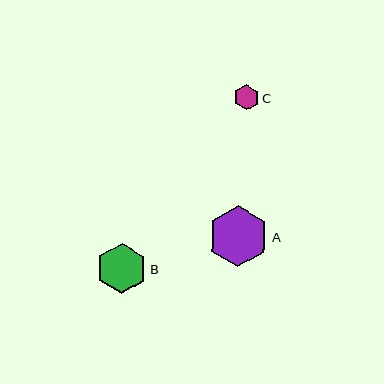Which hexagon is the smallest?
Hexagon C is the smallest with a size of approximately 25 pixels.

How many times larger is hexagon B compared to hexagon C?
Hexagon B is approximately 2.0 times the size of hexagon C.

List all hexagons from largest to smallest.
From largest to smallest: A, B, C.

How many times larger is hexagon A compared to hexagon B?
Hexagon A is approximately 1.2 times the size of hexagon B.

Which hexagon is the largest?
Hexagon A is the largest with a size of approximately 61 pixels.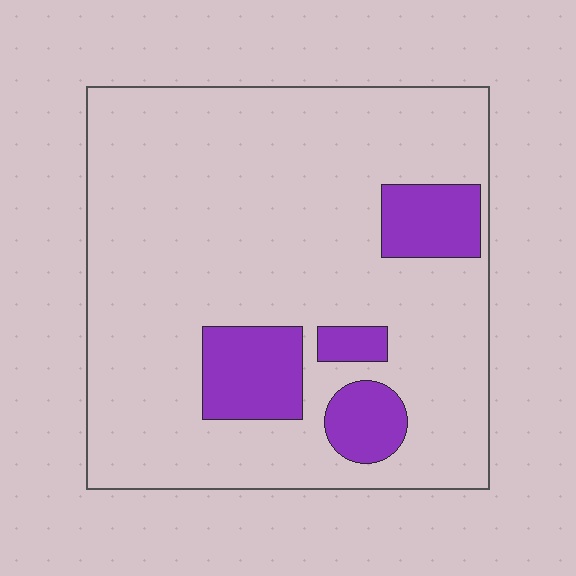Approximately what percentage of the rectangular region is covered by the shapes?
Approximately 15%.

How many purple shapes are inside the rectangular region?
4.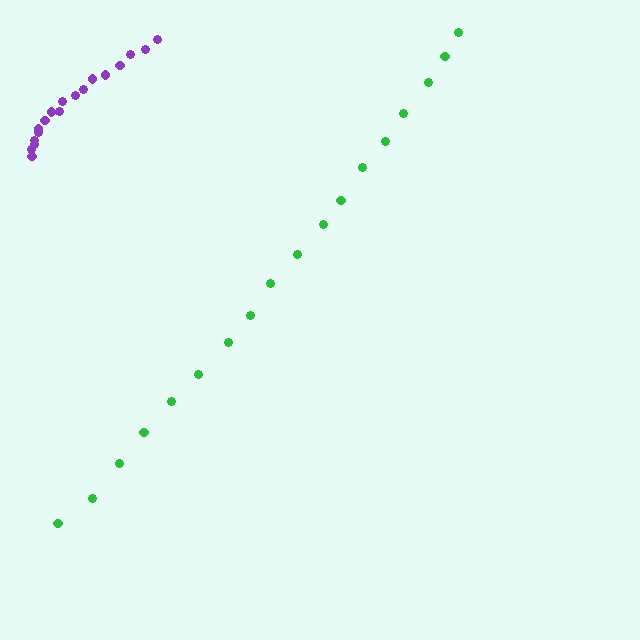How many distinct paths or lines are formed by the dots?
There are 2 distinct paths.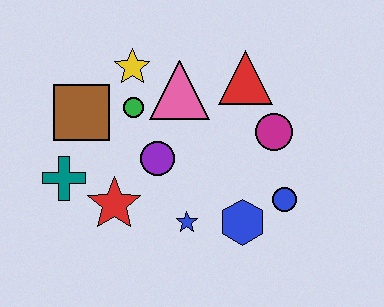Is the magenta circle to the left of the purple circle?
No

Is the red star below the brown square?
Yes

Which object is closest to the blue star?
The blue hexagon is closest to the blue star.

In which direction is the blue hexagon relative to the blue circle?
The blue hexagon is to the left of the blue circle.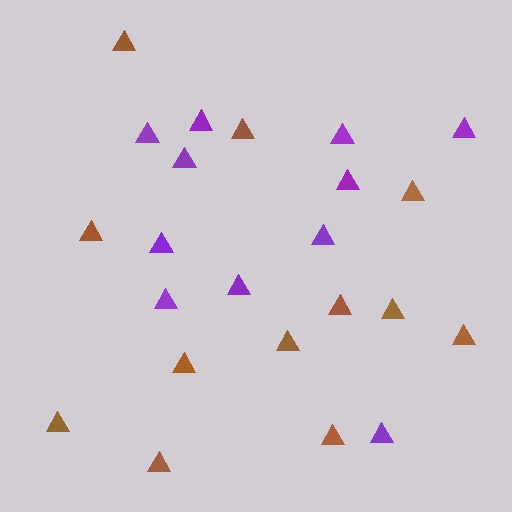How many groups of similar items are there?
There are 2 groups: one group of purple triangles (11) and one group of brown triangles (12).